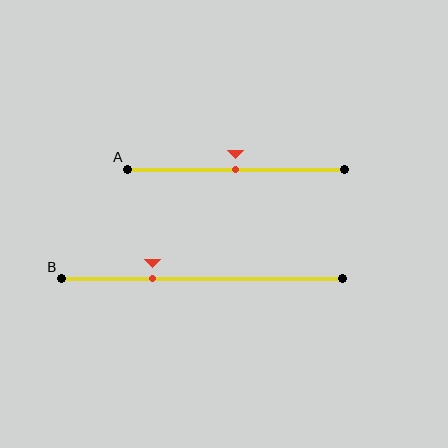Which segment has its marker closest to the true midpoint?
Segment A has its marker closest to the true midpoint.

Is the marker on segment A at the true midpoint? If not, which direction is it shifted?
Yes, the marker on segment A is at the true midpoint.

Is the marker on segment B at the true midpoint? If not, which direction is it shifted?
No, the marker on segment B is shifted to the left by about 18% of the segment length.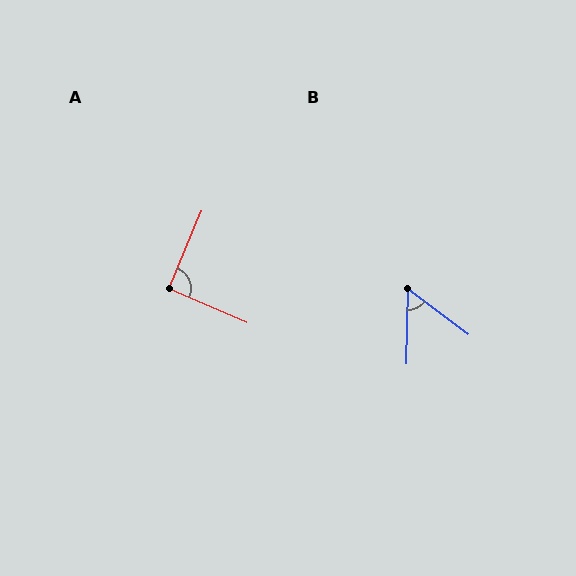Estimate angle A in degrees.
Approximately 91 degrees.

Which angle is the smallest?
B, at approximately 55 degrees.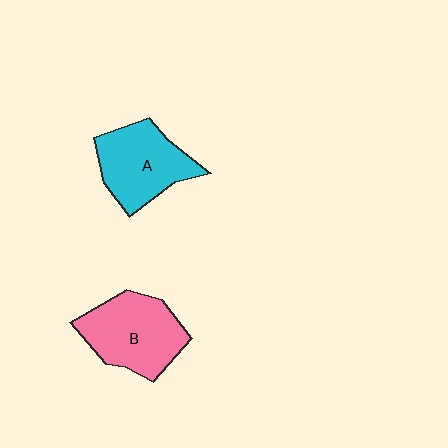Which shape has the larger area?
Shape B (pink).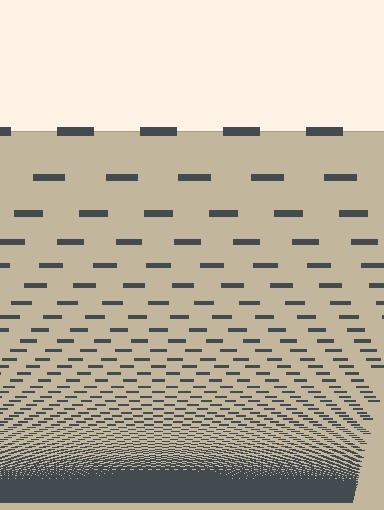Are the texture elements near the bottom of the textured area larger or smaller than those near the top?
Smaller. The gradient is inverted — elements near the bottom are smaller and denser.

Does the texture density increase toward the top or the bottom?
Density increases toward the bottom.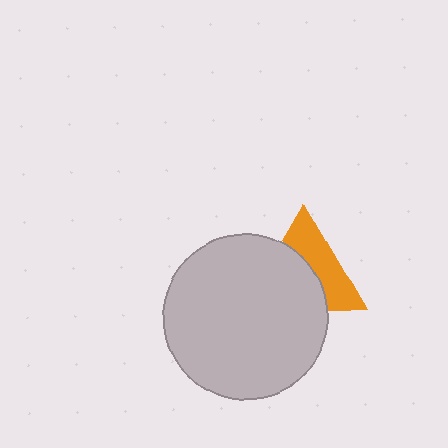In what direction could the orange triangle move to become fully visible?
The orange triangle could move toward the upper-right. That would shift it out from behind the light gray circle entirely.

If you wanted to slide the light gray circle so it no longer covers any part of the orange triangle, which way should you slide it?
Slide it toward the lower-left — that is the most direct way to separate the two shapes.